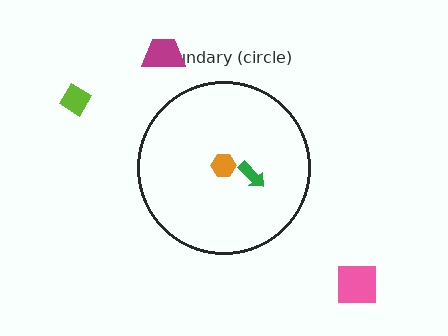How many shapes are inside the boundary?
2 inside, 3 outside.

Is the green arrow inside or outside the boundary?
Inside.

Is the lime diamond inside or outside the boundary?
Outside.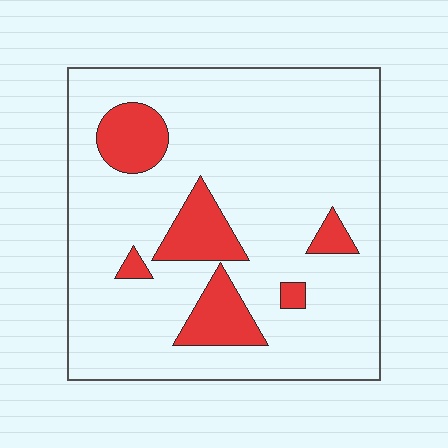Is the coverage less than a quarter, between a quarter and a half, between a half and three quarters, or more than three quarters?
Less than a quarter.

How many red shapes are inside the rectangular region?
6.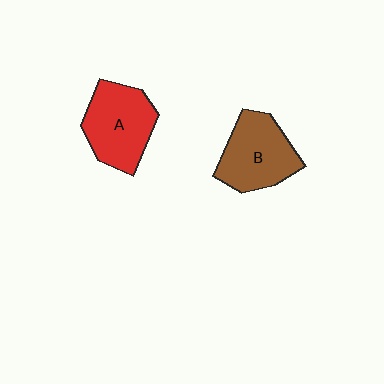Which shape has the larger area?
Shape A (red).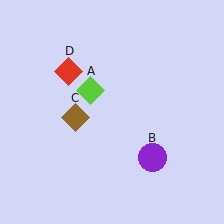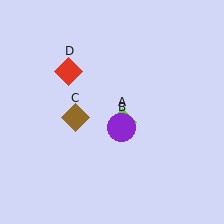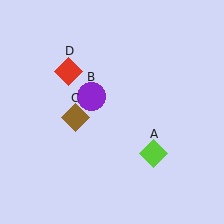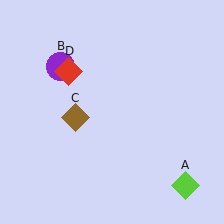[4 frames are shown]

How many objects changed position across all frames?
2 objects changed position: lime diamond (object A), purple circle (object B).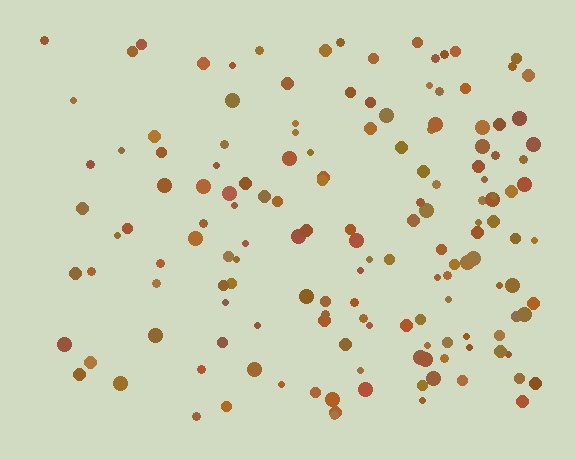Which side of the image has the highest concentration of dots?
The right.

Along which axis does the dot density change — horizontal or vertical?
Horizontal.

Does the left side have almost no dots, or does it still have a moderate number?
Still a moderate number, just noticeably fewer than the right.